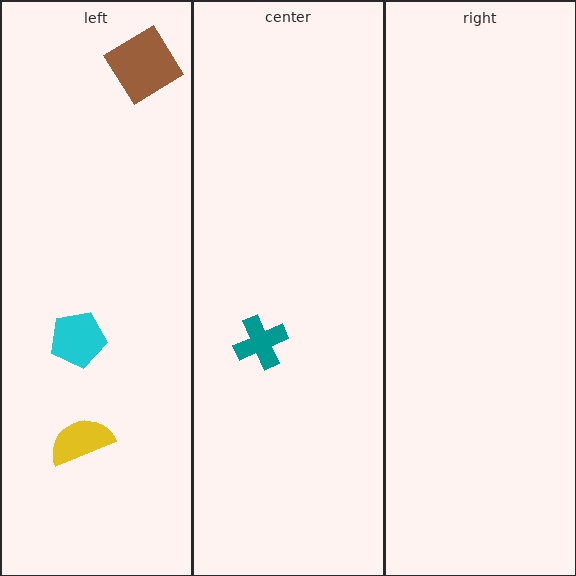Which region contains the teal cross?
The center region.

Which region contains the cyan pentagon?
The left region.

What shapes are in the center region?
The teal cross.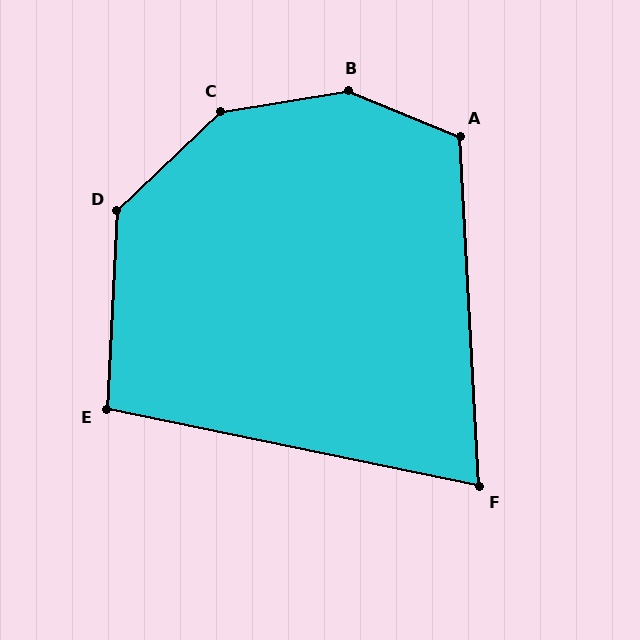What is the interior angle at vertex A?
Approximately 115 degrees (obtuse).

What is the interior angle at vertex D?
Approximately 136 degrees (obtuse).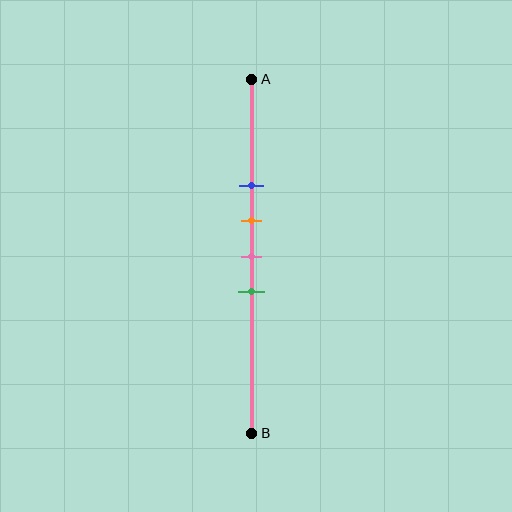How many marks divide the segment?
There are 4 marks dividing the segment.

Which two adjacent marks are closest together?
The orange and pink marks are the closest adjacent pair.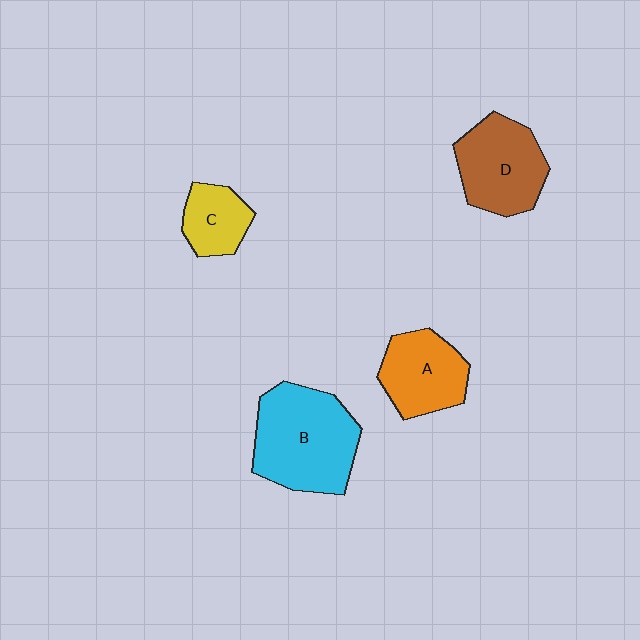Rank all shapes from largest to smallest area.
From largest to smallest: B (cyan), D (brown), A (orange), C (yellow).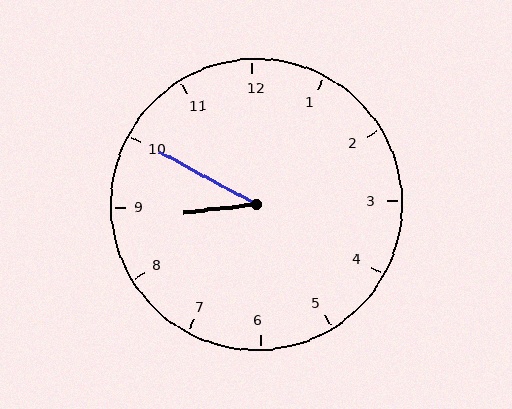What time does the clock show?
8:50.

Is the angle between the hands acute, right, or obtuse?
It is acute.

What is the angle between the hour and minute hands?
Approximately 35 degrees.